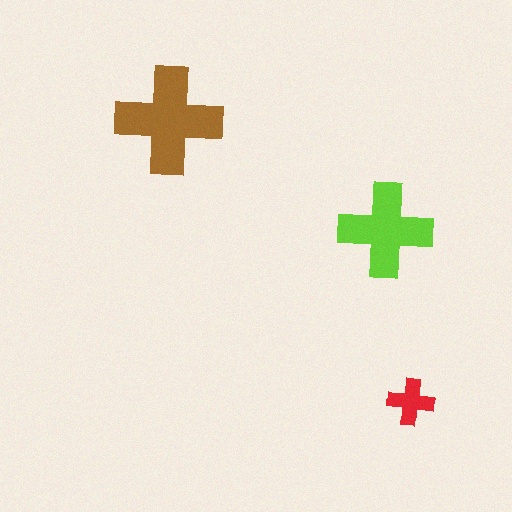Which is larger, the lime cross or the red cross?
The lime one.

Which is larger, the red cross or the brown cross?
The brown one.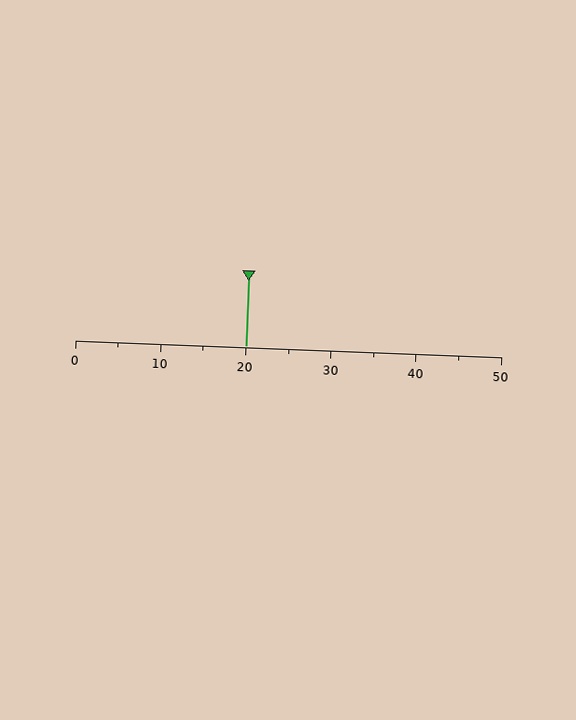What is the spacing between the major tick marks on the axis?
The major ticks are spaced 10 apart.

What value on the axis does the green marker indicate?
The marker indicates approximately 20.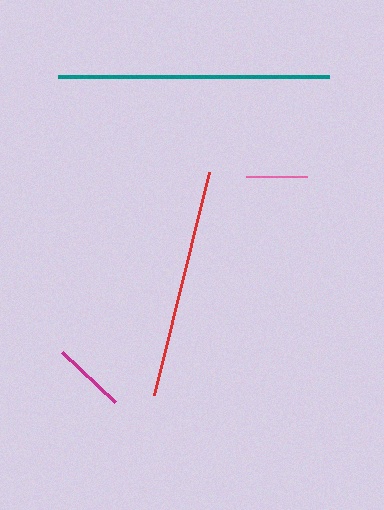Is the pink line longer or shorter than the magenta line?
The magenta line is longer than the pink line.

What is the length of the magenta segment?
The magenta segment is approximately 73 pixels long.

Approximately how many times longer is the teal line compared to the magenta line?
The teal line is approximately 3.7 times the length of the magenta line.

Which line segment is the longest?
The teal line is the longest at approximately 271 pixels.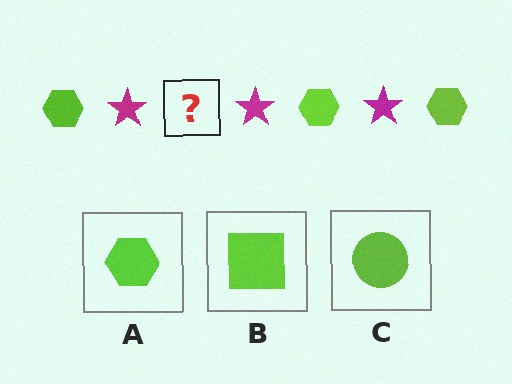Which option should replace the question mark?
Option A.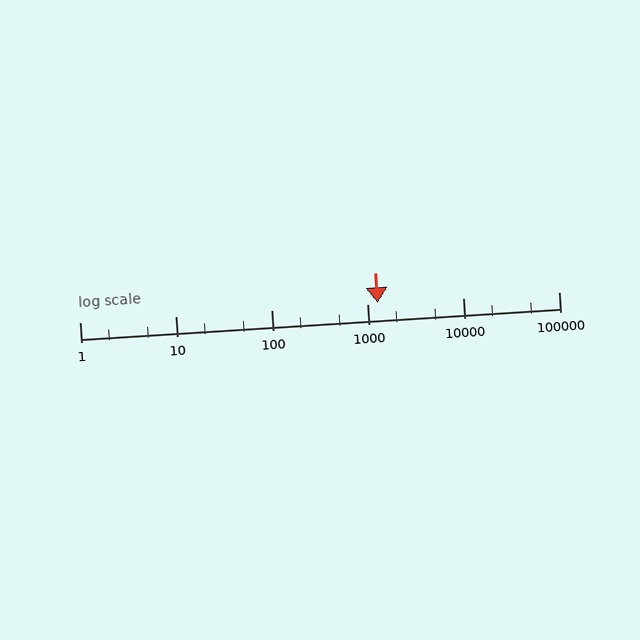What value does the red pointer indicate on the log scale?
The pointer indicates approximately 1300.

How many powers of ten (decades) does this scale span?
The scale spans 5 decades, from 1 to 100000.